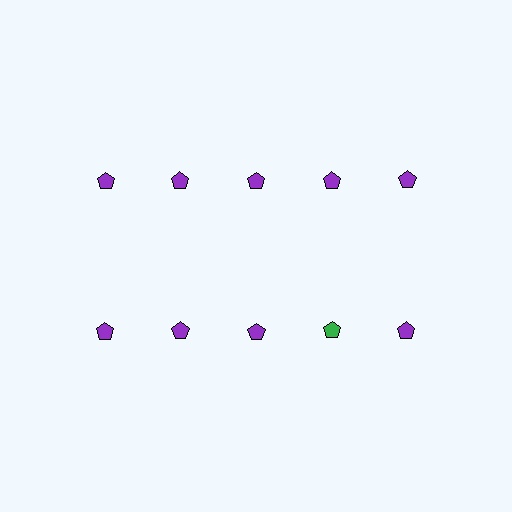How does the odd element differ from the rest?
It has a different color: green instead of purple.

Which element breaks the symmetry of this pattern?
The green pentagon in the second row, second from right column breaks the symmetry. All other shapes are purple pentagons.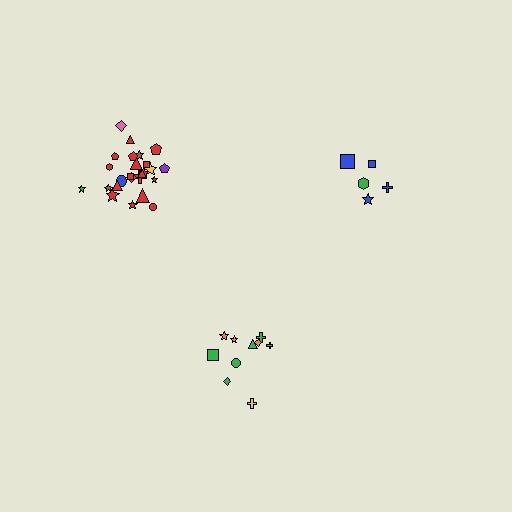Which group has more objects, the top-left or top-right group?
The top-left group.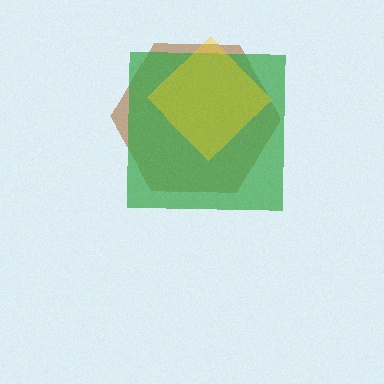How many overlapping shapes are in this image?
There are 3 overlapping shapes in the image.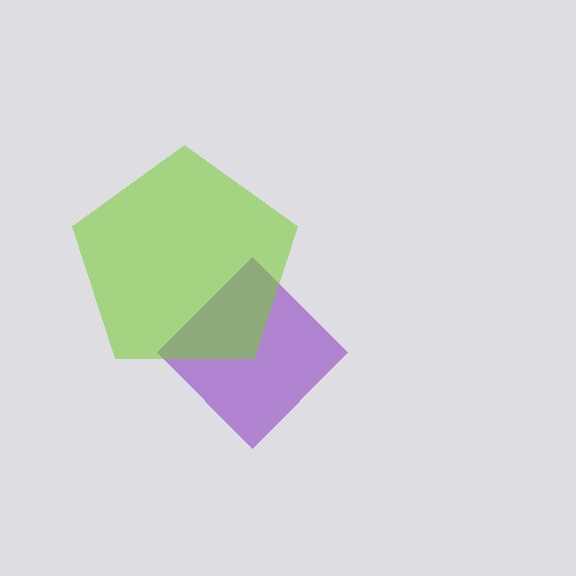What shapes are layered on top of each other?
The layered shapes are: a purple diamond, a lime pentagon.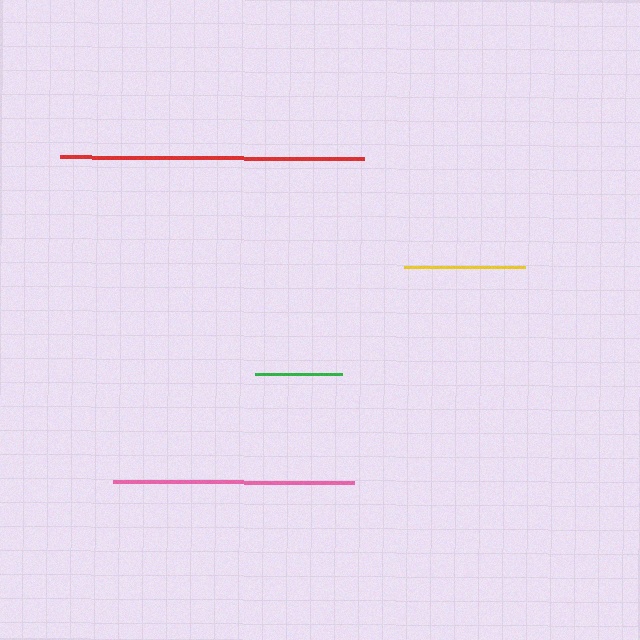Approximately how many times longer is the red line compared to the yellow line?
The red line is approximately 2.5 times the length of the yellow line.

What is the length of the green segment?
The green segment is approximately 87 pixels long.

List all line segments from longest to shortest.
From longest to shortest: red, pink, yellow, green.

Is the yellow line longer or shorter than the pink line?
The pink line is longer than the yellow line.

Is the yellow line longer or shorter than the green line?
The yellow line is longer than the green line.